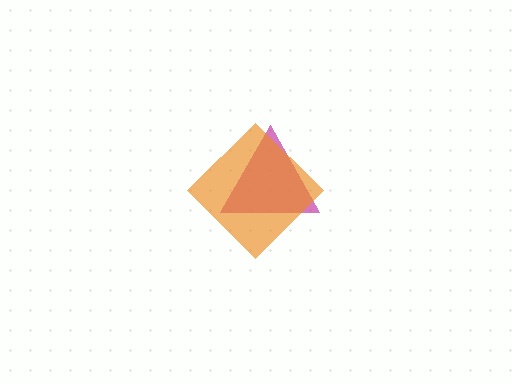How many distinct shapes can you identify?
There are 2 distinct shapes: a magenta triangle, an orange diamond.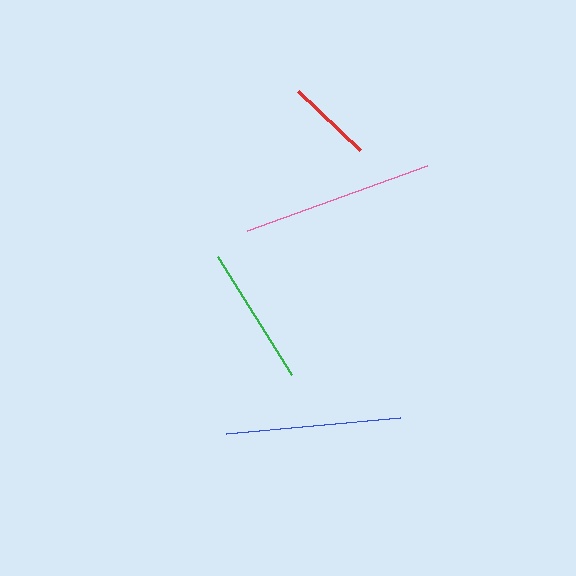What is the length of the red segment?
The red segment is approximately 86 pixels long.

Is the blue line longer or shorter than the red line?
The blue line is longer than the red line.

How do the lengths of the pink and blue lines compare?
The pink and blue lines are approximately the same length.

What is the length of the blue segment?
The blue segment is approximately 175 pixels long.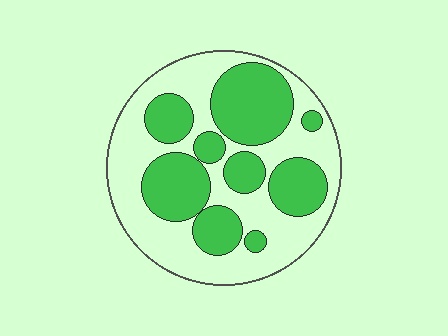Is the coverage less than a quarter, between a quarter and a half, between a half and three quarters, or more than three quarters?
Between a quarter and a half.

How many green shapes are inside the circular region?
9.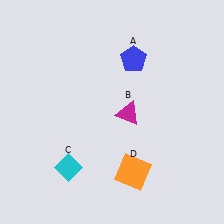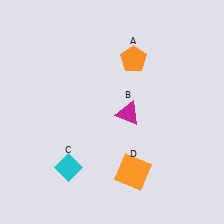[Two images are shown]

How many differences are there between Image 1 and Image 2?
There is 1 difference between the two images.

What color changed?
The pentagon (A) changed from blue in Image 1 to orange in Image 2.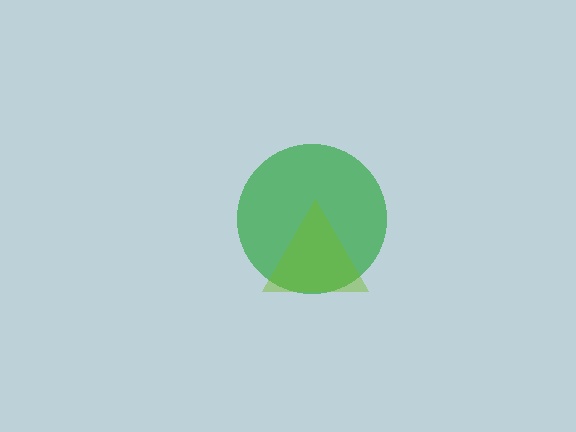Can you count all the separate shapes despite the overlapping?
Yes, there are 2 separate shapes.